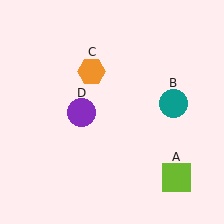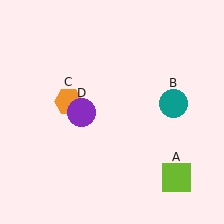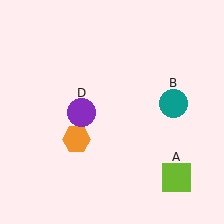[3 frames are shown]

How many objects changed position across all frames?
1 object changed position: orange hexagon (object C).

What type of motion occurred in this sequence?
The orange hexagon (object C) rotated counterclockwise around the center of the scene.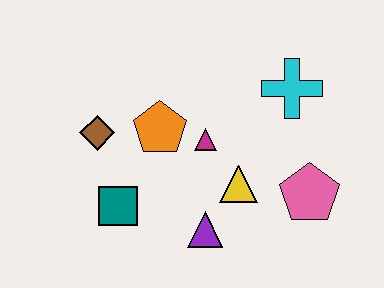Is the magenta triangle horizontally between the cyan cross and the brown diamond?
Yes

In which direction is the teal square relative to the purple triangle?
The teal square is to the left of the purple triangle.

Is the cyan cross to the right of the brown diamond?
Yes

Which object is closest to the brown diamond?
The orange pentagon is closest to the brown diamond.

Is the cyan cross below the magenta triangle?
No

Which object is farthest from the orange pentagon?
The pink pentagon is farthest from the orange pentagon.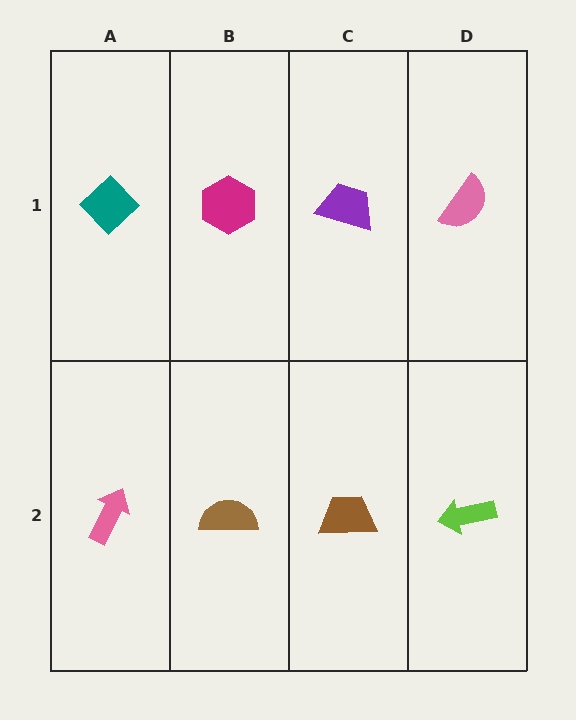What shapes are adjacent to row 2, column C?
A purple trapezoid (row 1, column C), a brown semicircle (row 2, column B), a lime arrow (row 2, column D).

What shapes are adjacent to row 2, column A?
A teal diamond (row 1, column A), a brown semicircle (row 2, column B).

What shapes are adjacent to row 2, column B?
A magenta hexagon (row 1, column B), a pink arrow (row 2, column A), a brown trapezoid (row 2, column C).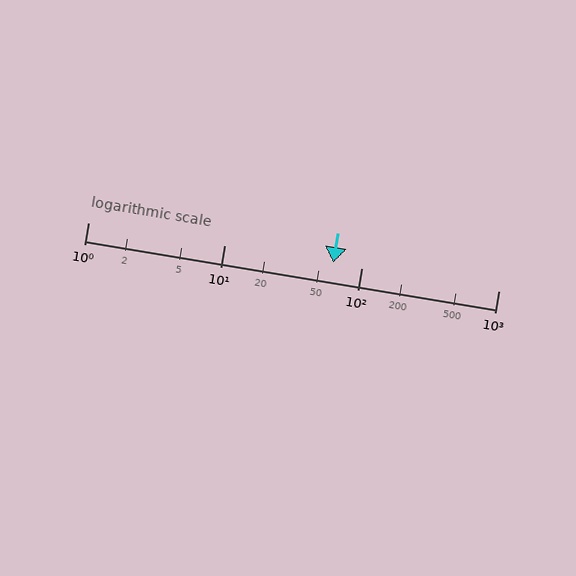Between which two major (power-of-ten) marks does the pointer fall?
The pointer is between 10 and 100.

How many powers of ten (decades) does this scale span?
The scale spans 3 decades, from 1 to 1000.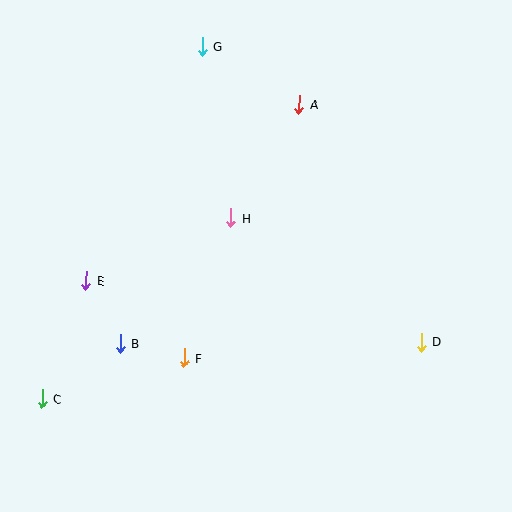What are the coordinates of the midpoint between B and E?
The midpoint between B and E is at (103, 312).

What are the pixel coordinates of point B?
Point B is at (120, 344).